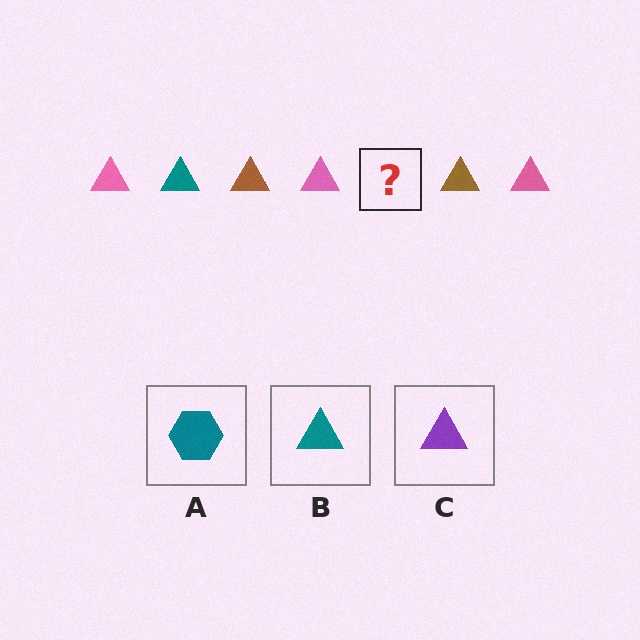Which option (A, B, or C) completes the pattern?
B.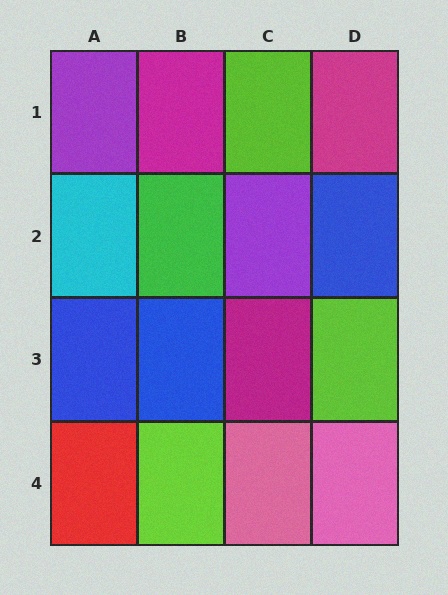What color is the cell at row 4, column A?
Red.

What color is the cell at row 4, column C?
Pink.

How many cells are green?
1 cell is green.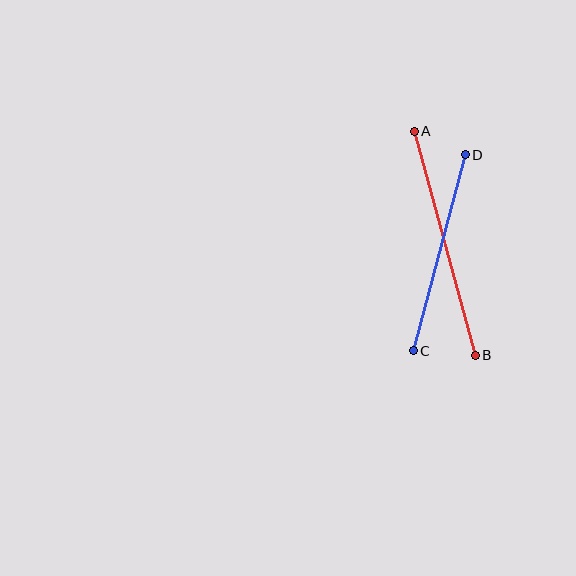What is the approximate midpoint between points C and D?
The midpoint is at approximately (439, 253) pixels.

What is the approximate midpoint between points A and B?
The midpoint is at approximately (445, 243) pixels.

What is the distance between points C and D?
The distance is approximately 203 pixels.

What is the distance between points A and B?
The distance is approximately 232 pixels.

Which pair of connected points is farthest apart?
Points A and B are farthest apart.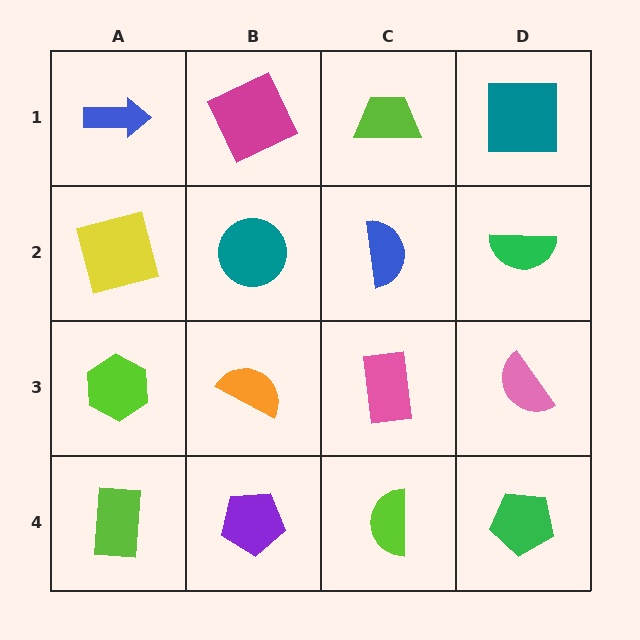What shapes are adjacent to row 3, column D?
A green semicircle (row 2, column D), a green pentagon (row 4, column D), a pink rectangle (row 3, column C).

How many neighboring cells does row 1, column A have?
2.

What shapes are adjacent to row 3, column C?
A blue semicircle (row 2, column C), a lime semicircle (row 4, column C), an orange semicircle (row 3, column B), a pink semicircle (row 3, column D).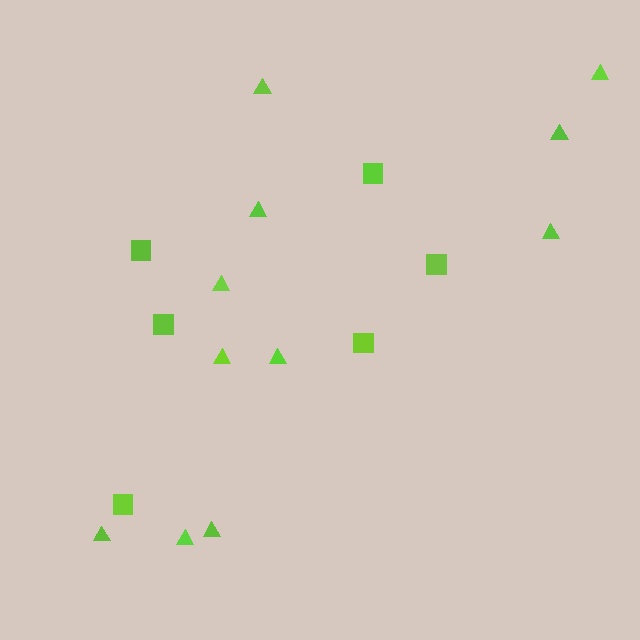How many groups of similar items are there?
There are 2 groups: one group of triangles (11) and one group of squares (6).